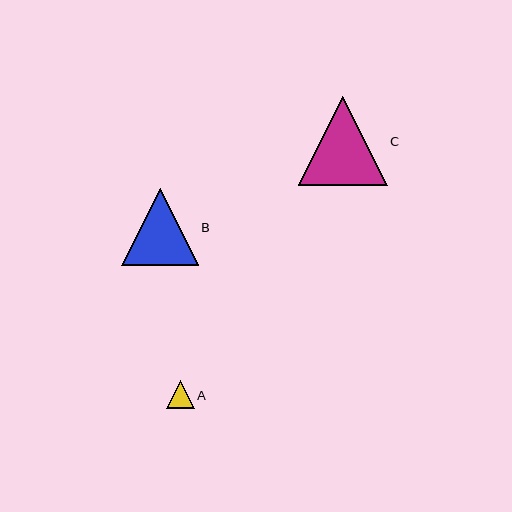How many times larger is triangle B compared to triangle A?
Triangle B is approximately 2.8 times the size of triangle A.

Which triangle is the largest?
Triangle C is the largest with a size of approximately 89 pixels.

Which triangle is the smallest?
Triangle A is the smallest with a size of approximately 28 pixels.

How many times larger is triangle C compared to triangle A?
Triangle C is approximately 3.2 times the size of triangle A.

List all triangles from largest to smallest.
From largest to smallest: C, B, A.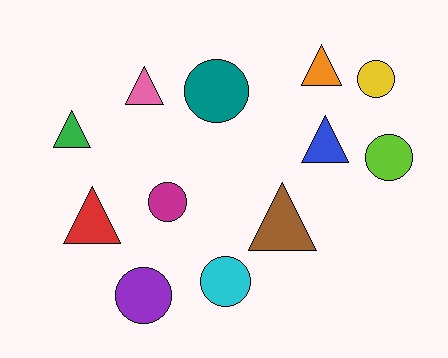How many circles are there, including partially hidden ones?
There are 6 circles.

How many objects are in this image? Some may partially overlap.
There are 12 objects.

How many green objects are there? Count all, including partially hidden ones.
There is 1 green object.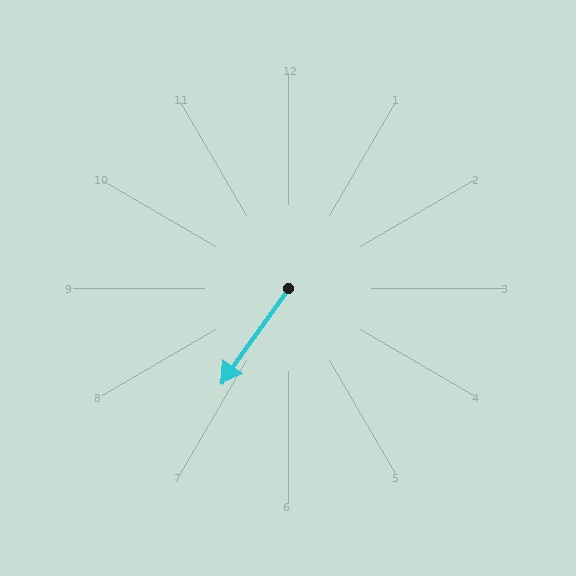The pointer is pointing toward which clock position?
Roughly 7 o'clock.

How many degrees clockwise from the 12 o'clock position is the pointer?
Approximately 215 degrees.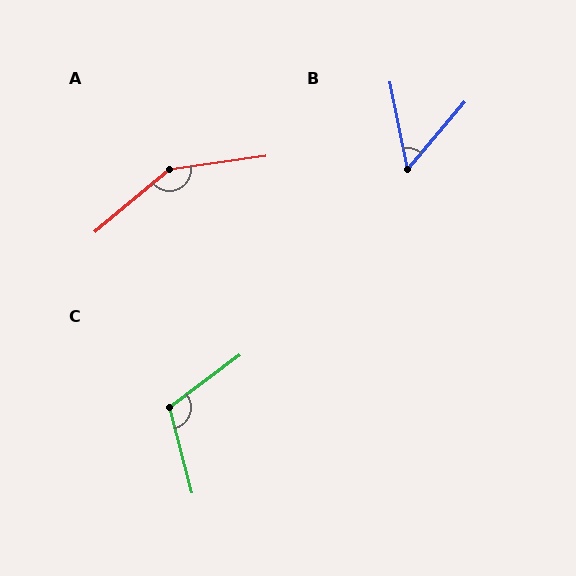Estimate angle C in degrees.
Approximately 112 degrees.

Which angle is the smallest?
B, at approximately 52 degrees.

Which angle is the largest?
A, at approximately 148 degrees.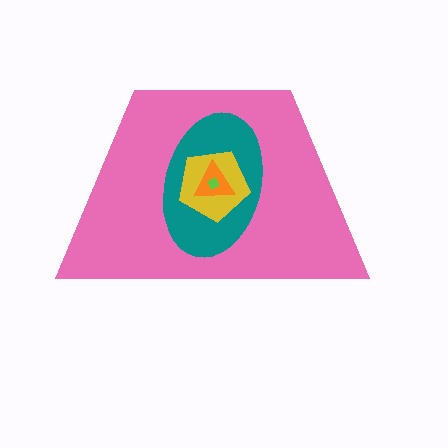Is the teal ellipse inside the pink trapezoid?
Yes.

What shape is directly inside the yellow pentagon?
The orange triangle.